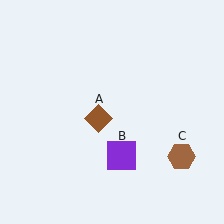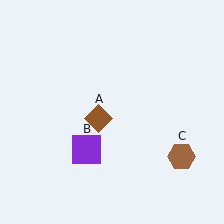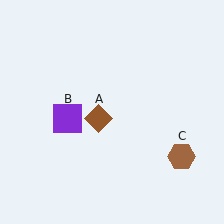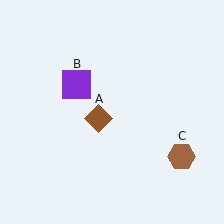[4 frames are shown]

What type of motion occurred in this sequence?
The purple square (object B) rotated clockwise around the center of the scene.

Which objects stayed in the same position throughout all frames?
Brown diamond (object A) and brown hexagon (object C) remained stationary.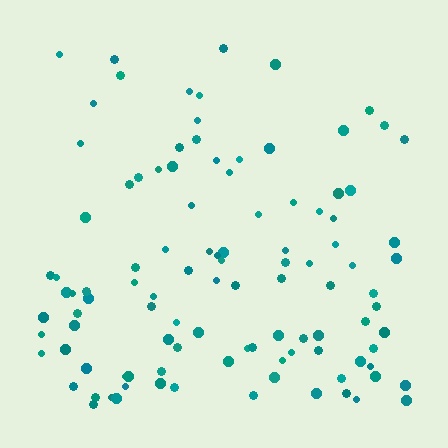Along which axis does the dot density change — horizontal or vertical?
Vertical.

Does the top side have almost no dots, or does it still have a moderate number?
Still a moderate number, just noticeably fewer than the bottom.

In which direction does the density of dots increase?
From top to bottom, with the bottom side densest.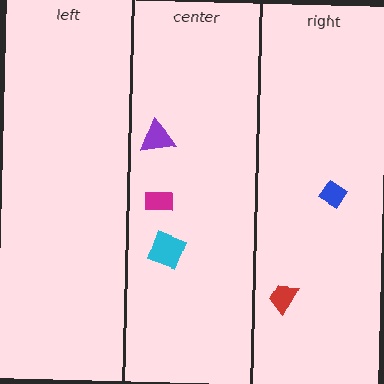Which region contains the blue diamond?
The right region.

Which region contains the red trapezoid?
The right region.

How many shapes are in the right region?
2.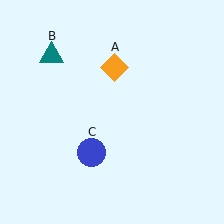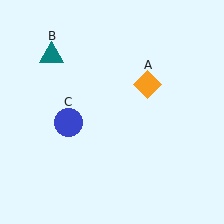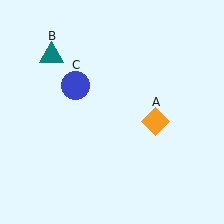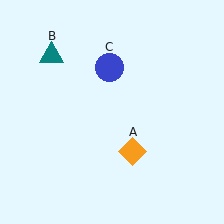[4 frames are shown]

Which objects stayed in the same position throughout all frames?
Teal triangle (object B) remained stationary.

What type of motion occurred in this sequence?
The orange diamond (object A), blue circle (object C) rotated clockwise around the center of the scene.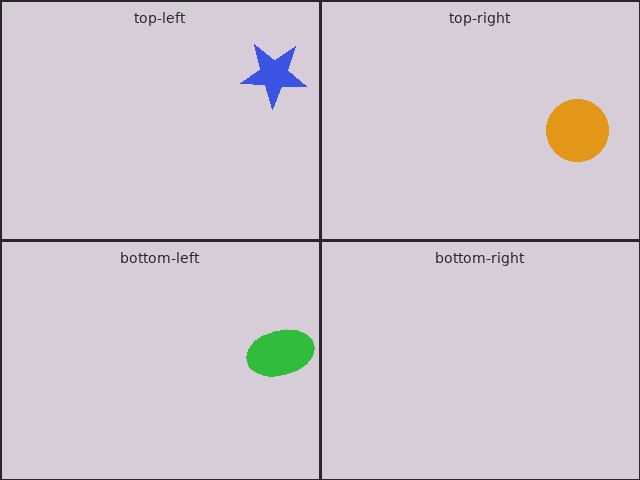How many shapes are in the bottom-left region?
1.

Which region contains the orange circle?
The top-right region.